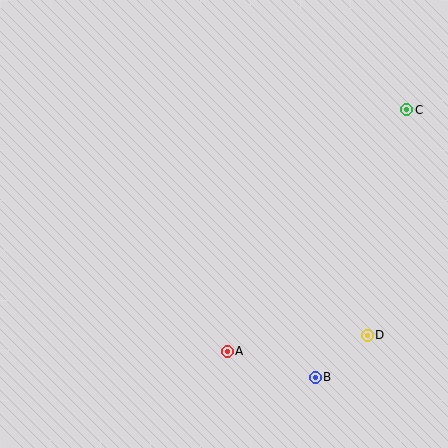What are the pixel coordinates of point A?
Point A is at (227, 351).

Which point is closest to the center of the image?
Point A at (227, 351) is closest to the center.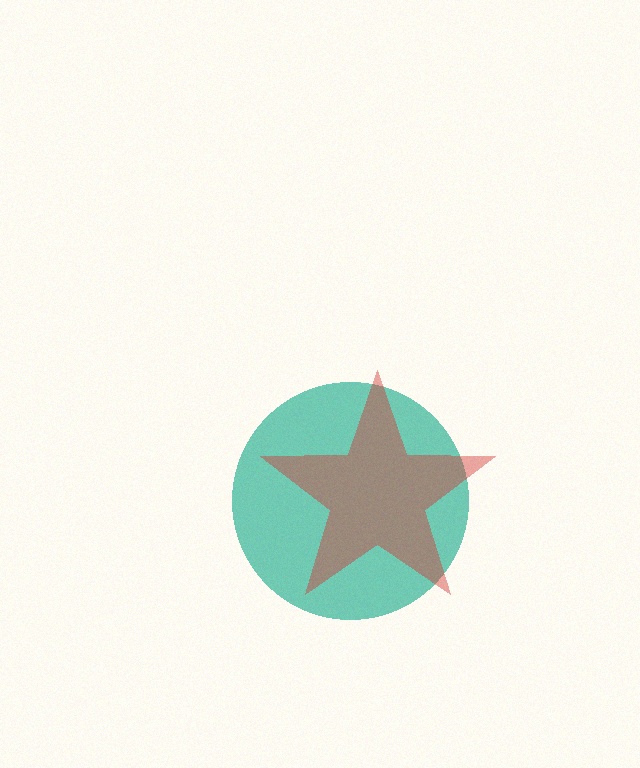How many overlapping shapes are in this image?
There are 2 overlapping shapes in the image.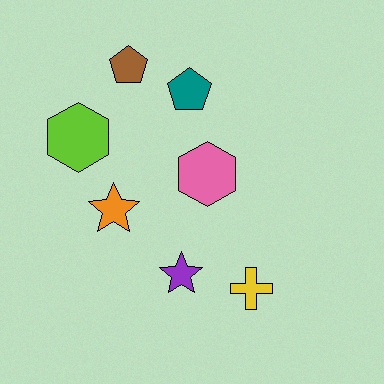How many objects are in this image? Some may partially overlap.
There are 7 objects.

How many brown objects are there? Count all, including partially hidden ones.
There is 1 brown object.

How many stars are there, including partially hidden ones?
There are 2 stars.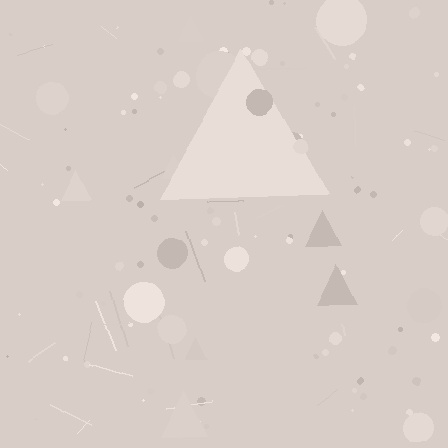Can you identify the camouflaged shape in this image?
The camouflaged shape is a triangle.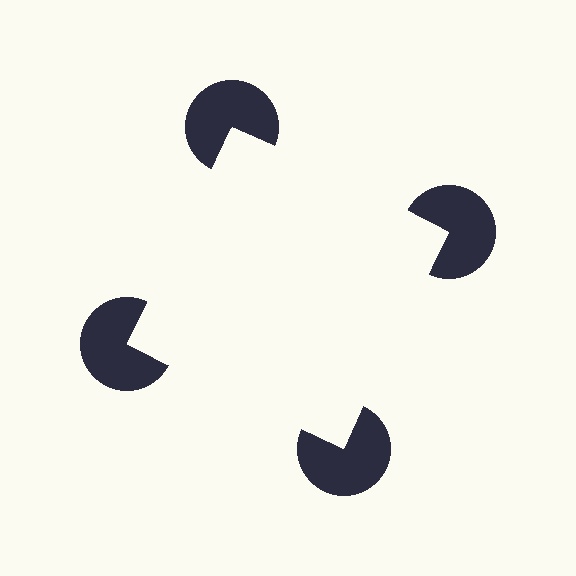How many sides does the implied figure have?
4 sides.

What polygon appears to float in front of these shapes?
An illusory square — its edges are inferred from the aligned wedge cuts in the pac-man discs, not physically drawn.